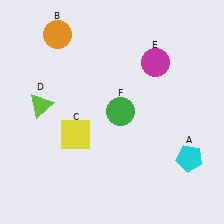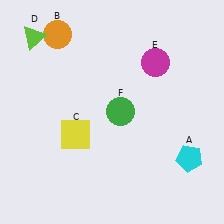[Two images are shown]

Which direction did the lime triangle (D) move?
The lime triangle (D) moved up.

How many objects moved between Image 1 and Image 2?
1 object moved between the two images.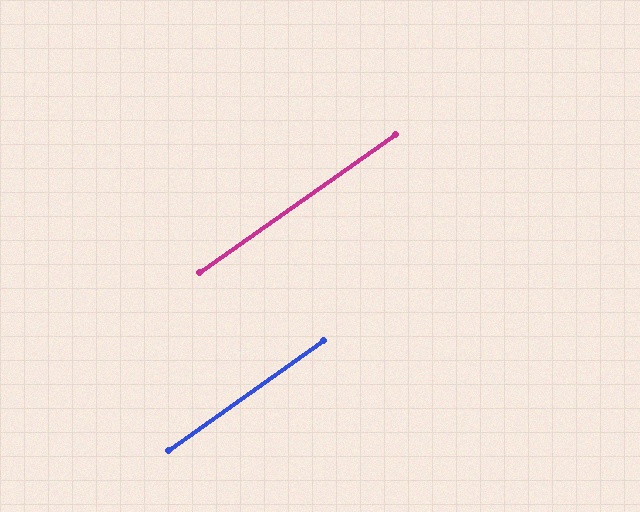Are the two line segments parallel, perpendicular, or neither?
Parallel — their directions differ by only 0.3°.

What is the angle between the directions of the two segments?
Approximately 0 degrees.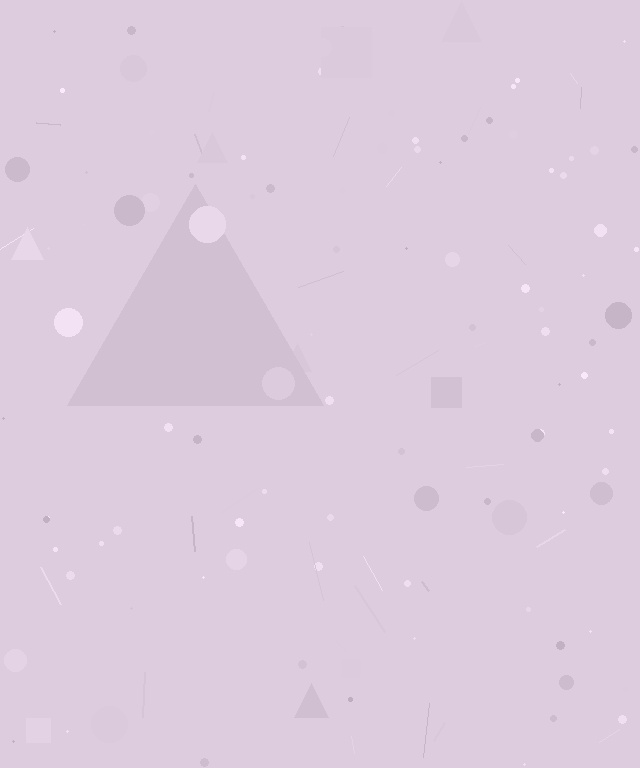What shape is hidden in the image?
A triangle is hidden in the image.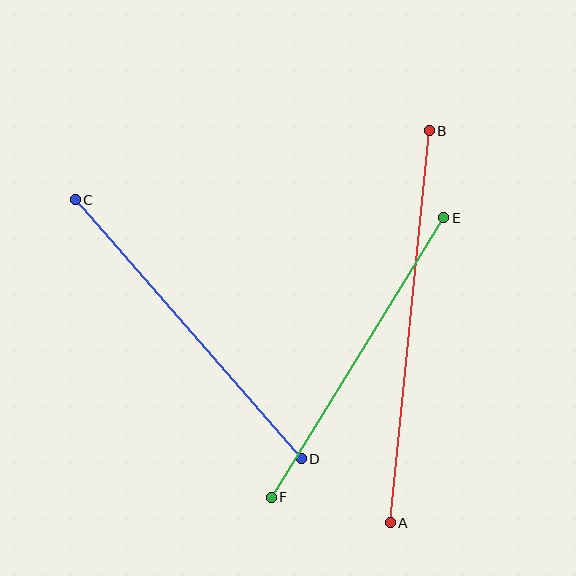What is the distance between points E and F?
The distance is approximately 329 pixels.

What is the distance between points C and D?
The distance is approximately 344 pixels.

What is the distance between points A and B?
The distance is approximately 394 pixels.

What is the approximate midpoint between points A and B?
The midpoint is at approximately (410, 327) pixels.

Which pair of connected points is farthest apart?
Points A and B are farthest apart.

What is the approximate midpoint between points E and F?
The midpoint is at approximately (358, 357) pixels.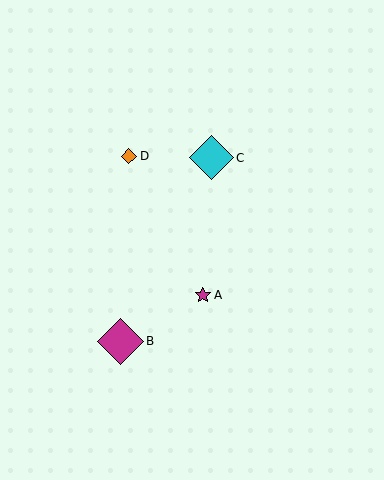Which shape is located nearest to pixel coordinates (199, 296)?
The magenta star (labeled A) at (203, 295) is nearest to that location.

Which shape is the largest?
The magenta diamond (labeled B) is the largest.